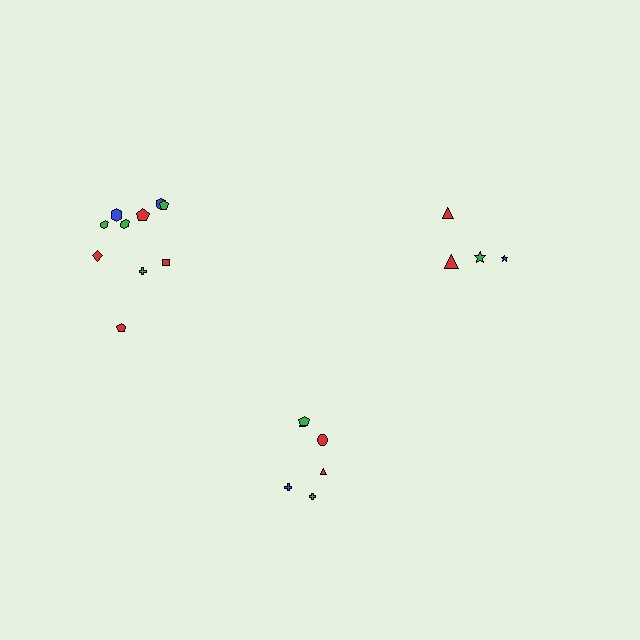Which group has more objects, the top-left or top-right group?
The top-left group.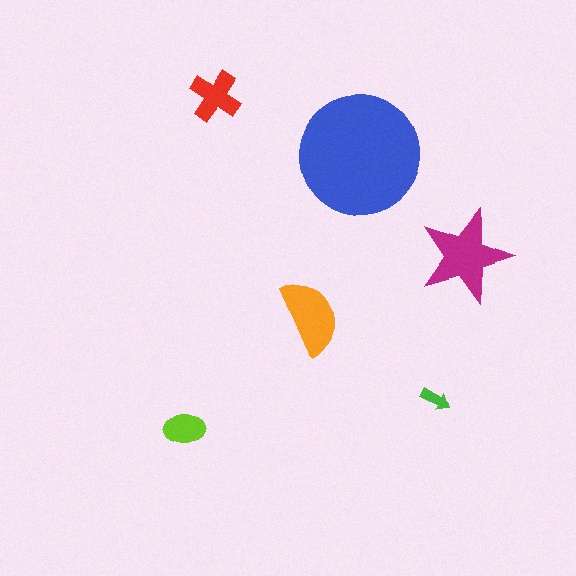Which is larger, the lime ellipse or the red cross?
The red cross.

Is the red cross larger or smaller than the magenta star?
Smaller.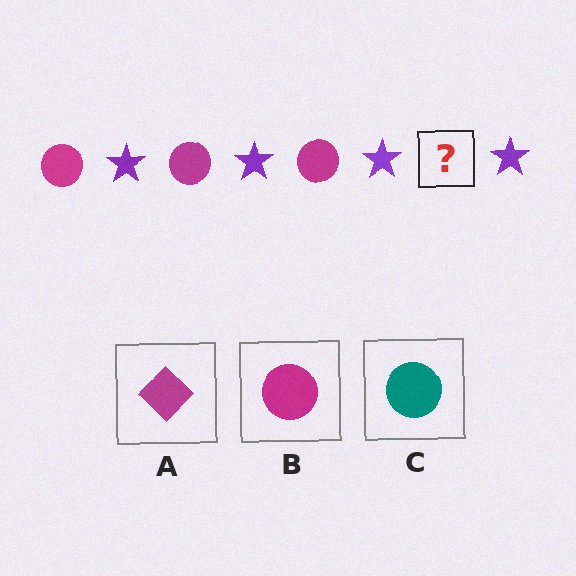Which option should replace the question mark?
Option B.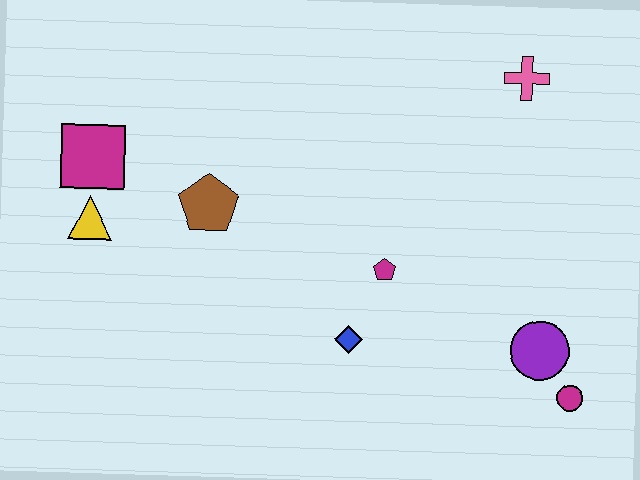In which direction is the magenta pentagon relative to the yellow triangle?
The magenta pentagon is to the right of the yellow triangle.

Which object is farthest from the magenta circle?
The magenta square is farthest from the magenta circle.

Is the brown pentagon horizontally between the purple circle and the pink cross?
No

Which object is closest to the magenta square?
The yellow triangle is closest to the magenta square.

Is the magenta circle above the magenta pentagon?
No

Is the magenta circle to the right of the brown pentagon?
Yes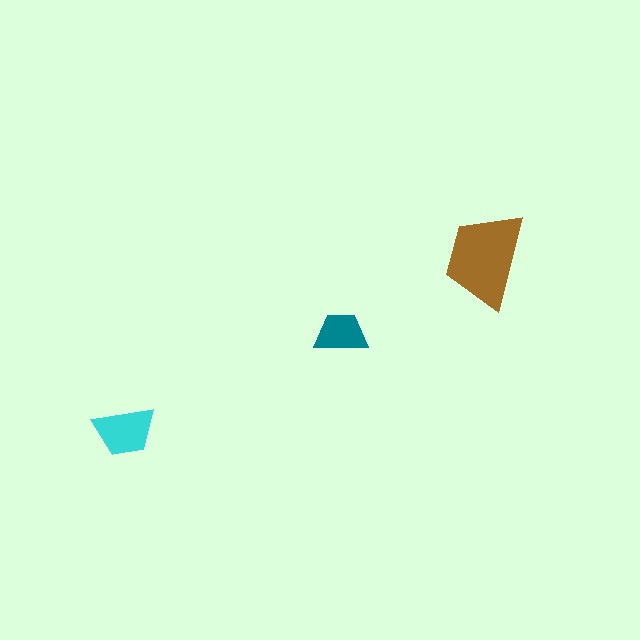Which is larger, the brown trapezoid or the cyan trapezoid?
The brown one.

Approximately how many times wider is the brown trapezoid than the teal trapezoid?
About 2 times wider.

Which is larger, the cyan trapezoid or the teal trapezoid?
The cyan one.